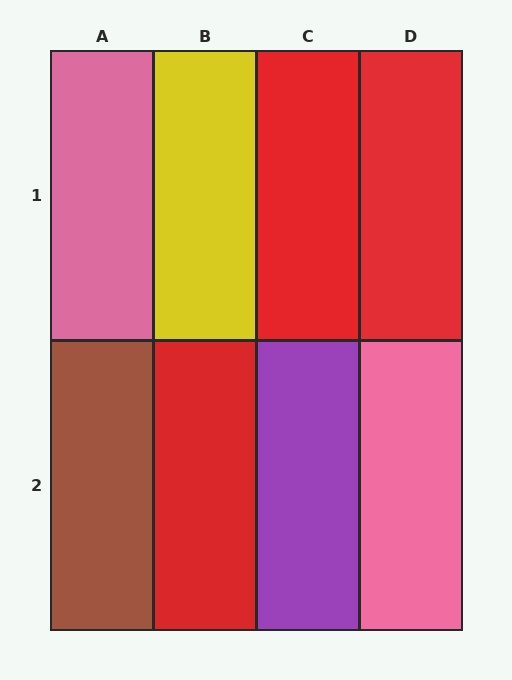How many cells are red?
3 cells are red.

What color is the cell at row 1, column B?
Yellow.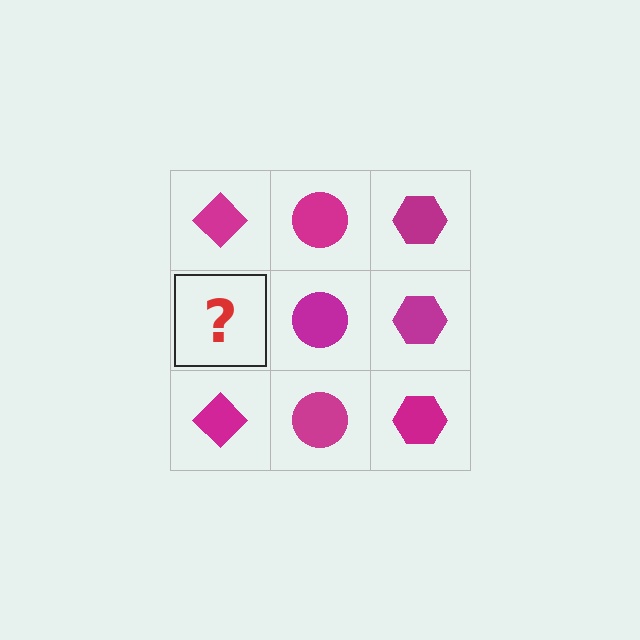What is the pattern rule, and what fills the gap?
The rule is that each column has a consistent shape. The gap should be filled with a magenta diamond.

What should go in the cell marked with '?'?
The missing cell should contain a magenta diamond.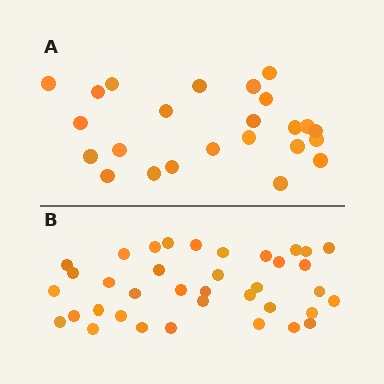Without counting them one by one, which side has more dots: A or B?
Region B (the bottom region) has more dots.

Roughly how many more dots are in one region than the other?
Region B has approximately 15 more dots than region A.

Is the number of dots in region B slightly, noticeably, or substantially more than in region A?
Region B has substantially more. The ratio is roughly 1.5 to 1.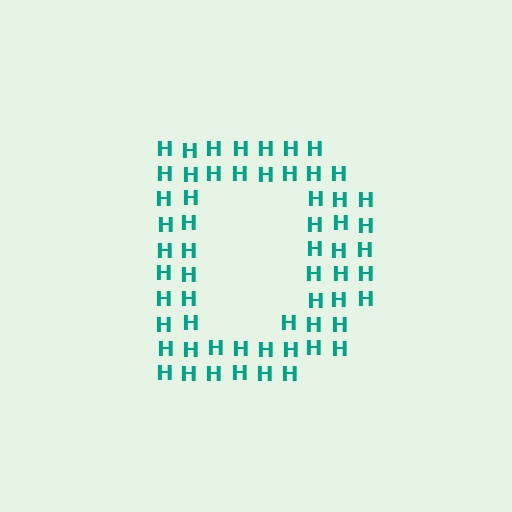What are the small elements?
The small elements are letter H's.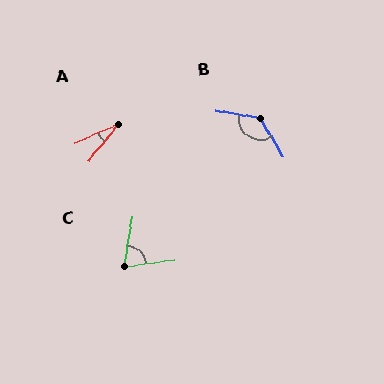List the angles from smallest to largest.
A (27°), C (72°), B (132°).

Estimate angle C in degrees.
Approximately 72 degrees.